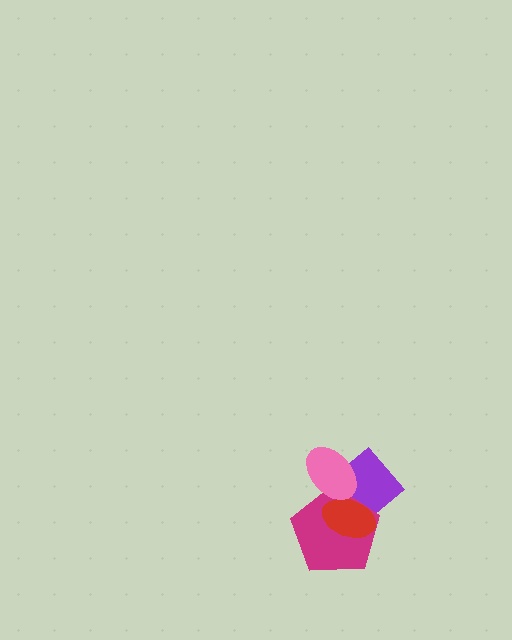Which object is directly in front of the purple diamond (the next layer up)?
The magenta pentagon is directly in front of the purple diamond.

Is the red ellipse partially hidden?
Yes, it is partially covered by another shape.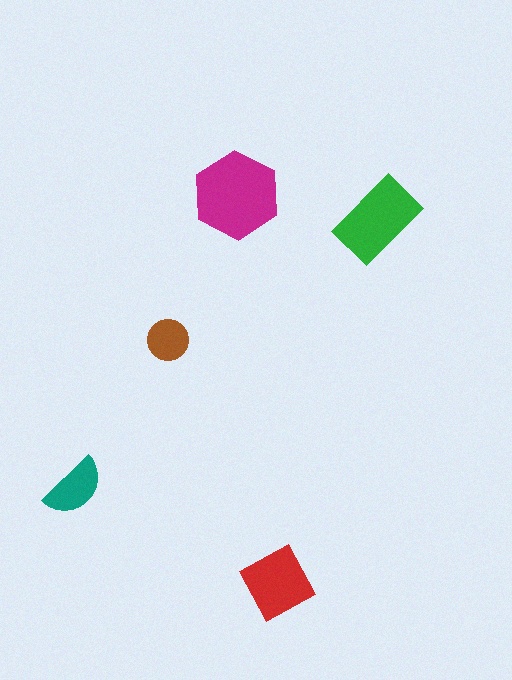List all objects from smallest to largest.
The brown circle, the teal semicircle, the red square, the green rectangle, the magenta hexagon.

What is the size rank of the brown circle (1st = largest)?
5th.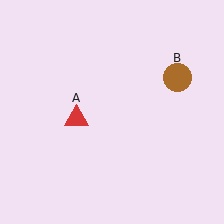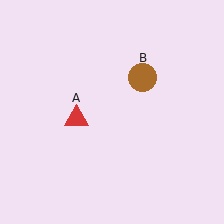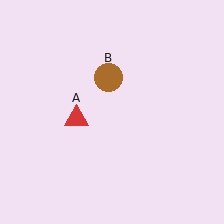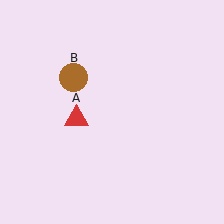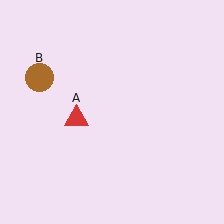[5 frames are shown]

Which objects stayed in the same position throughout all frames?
Red triangle (object A) remained stationary.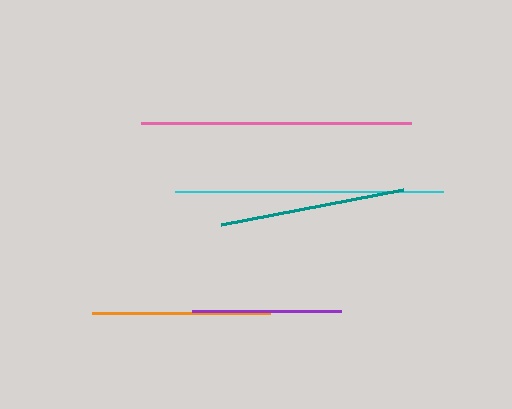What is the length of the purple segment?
The purple segment is approximately 149 pixels long.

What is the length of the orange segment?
The orange segment is approximately 178 pixels long.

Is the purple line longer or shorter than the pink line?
The pink line is longer than the purple line.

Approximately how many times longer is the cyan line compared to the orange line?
The cyan line is approximately 1.5 times the length of the orange line.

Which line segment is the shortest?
The purple line is the shortest at approximately 149 pixels.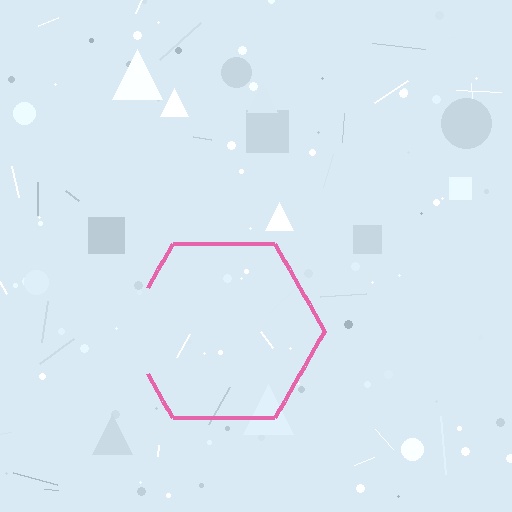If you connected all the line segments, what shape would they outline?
They would outline a hexagon.